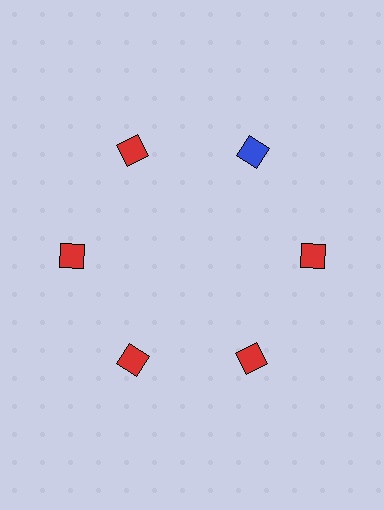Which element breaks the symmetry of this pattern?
The blue diamond at roughly the 1 o'clock position breaks the symmetry. All other shapes are red diamonds.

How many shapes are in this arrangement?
There are 6 shapes arranged in a ring pattern.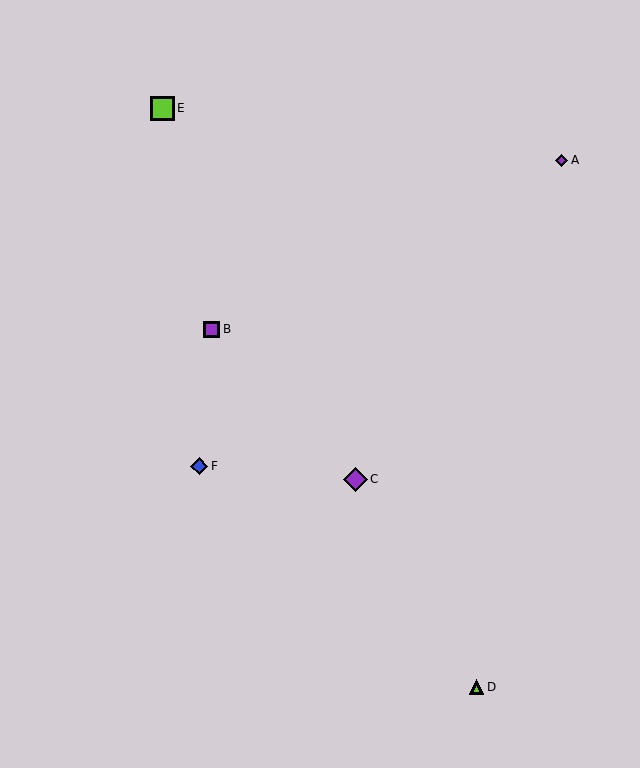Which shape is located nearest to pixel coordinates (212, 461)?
The blue diamond (labeled F) at (199, 466) is nearest to that location.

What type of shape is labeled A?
Shape A is a purple diamond.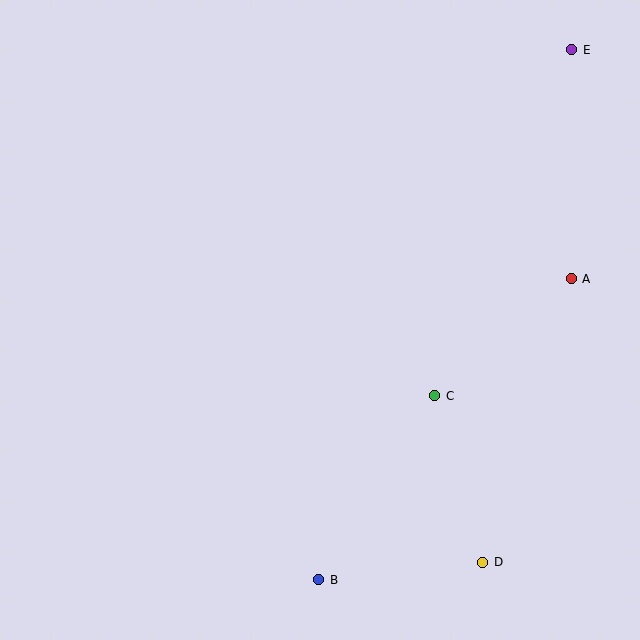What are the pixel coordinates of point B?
Point B is at (319, 580).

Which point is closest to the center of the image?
Point C at (435, 396) is closest to the center.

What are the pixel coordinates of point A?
Point A is at (571, 279).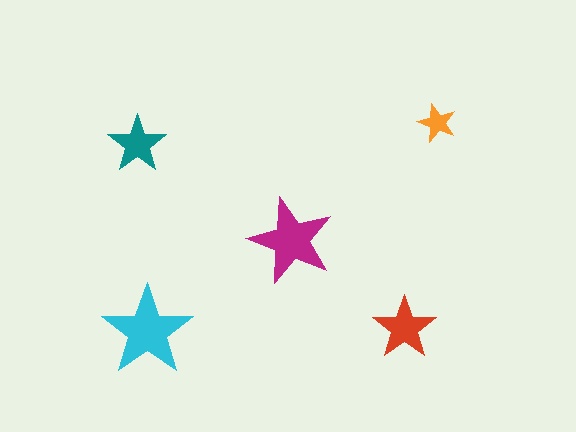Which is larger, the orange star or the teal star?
The teal one.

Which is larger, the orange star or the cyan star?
The cyan one.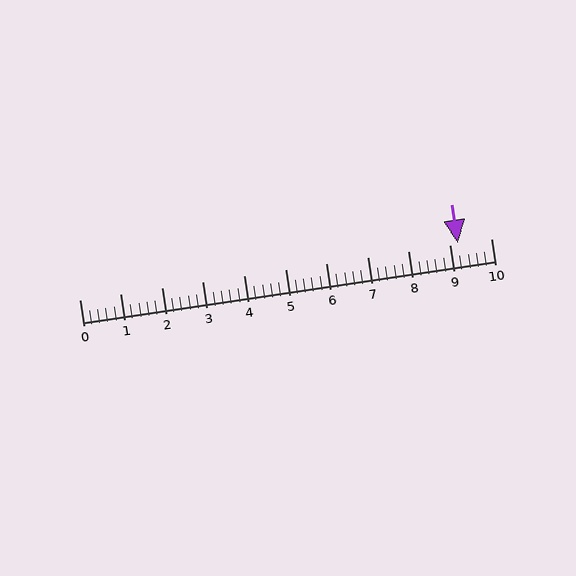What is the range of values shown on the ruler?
The ruler shows values from 0 to 10.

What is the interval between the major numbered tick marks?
The major tick marks are spaced 1 units apart.